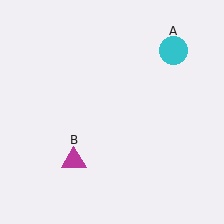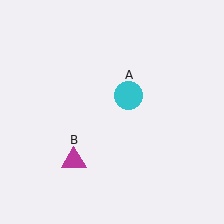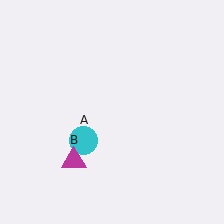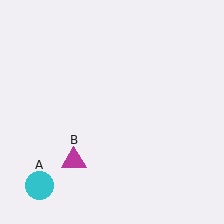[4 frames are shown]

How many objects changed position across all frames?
1 object changed position: cyan circle (object A).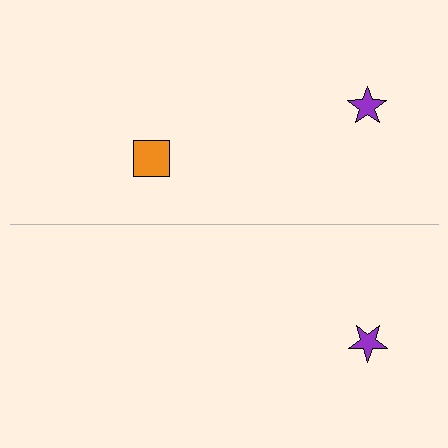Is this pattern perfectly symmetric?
No, the pattern is not perfectly symmetric. A orange square is missing from the bottom side.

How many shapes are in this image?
There are 3 shapes in this image.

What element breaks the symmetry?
A orange square is missing from the bottom side.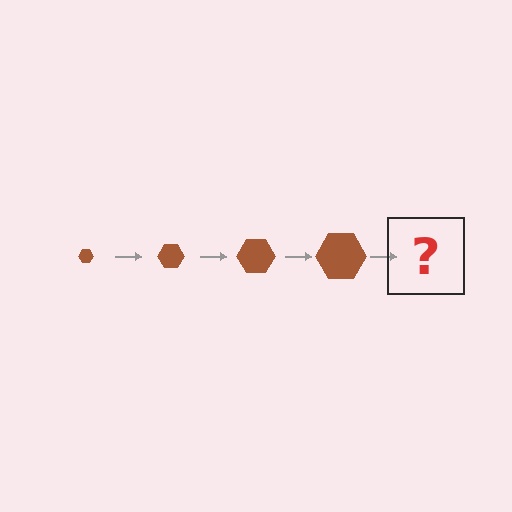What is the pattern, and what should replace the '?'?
The pattern is that the hexagon gets progressively larger each step. The '?' should be a brown hexagon, larger than the previous one.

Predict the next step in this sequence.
The next step is a brown hexagon, larger than the previous one.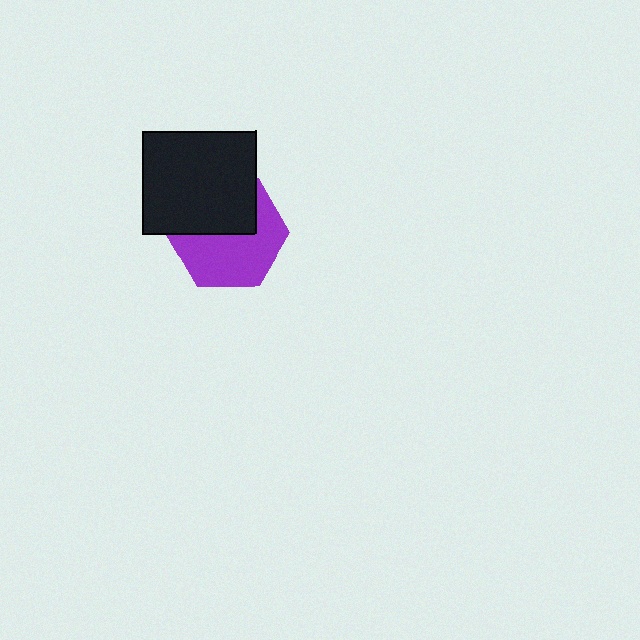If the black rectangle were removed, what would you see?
You would see the complete purple hexagon.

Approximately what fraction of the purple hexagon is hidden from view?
Roughly 42% of the purple hexagon is hidden behind the black rectangle.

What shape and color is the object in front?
The object in front is a black rectangle.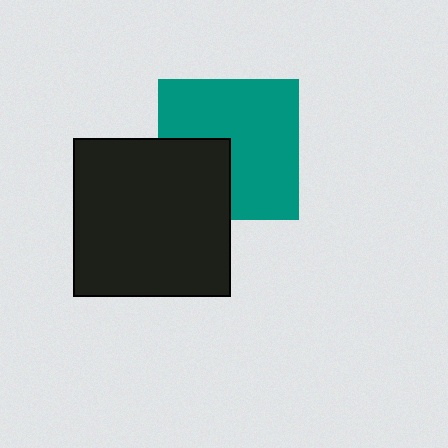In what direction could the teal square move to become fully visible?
The teal square could move toward the upper-right. That would shift it out from behind the black square entirely.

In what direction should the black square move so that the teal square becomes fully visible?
The black square should move toward the lower-left. That is the shortest direction to clear the overlap and leave the teal square fully visible.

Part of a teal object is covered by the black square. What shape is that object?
It is a square.